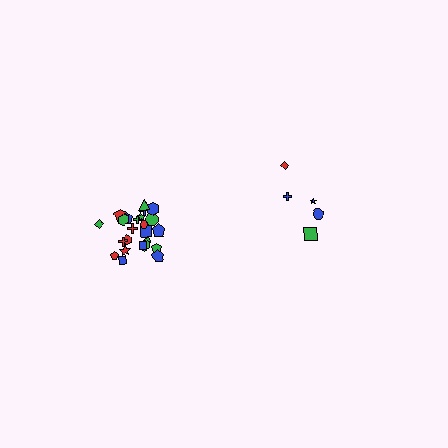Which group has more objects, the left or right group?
The left group.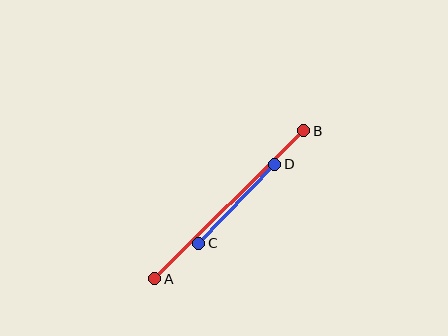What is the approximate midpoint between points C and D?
The midpoint is at approximately (237, 204) pixels.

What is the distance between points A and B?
The distance is approximately 210 pixels.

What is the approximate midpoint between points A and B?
The midpoint is at approximately (229, 205) pixels.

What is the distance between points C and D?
The distance is approximately 109 pixels.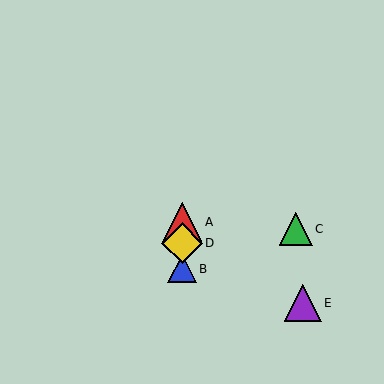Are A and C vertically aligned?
No, A is at x≈182 and C is at x≈296.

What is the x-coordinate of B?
Object B is at x≈182.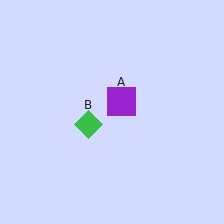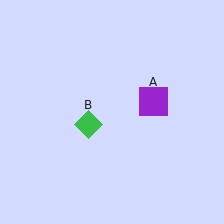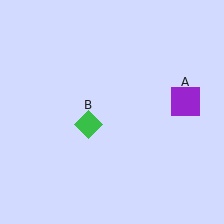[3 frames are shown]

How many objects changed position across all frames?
1 object changed position: purple square (object A).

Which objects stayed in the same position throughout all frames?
Green diamond (object B) remained stationary.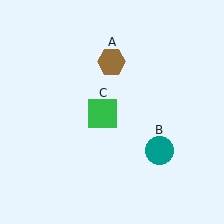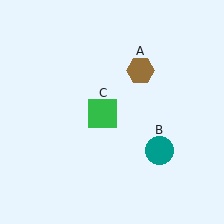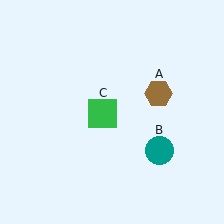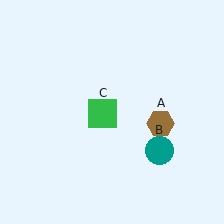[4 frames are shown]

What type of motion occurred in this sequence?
The brown hexagon (object A) rotated clockwise around the center of the scene.